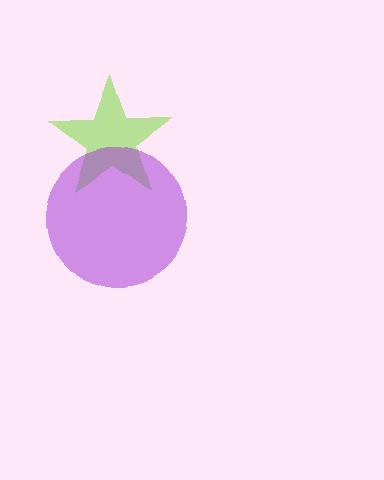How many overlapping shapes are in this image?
There are 2 overlapping shapes in the image.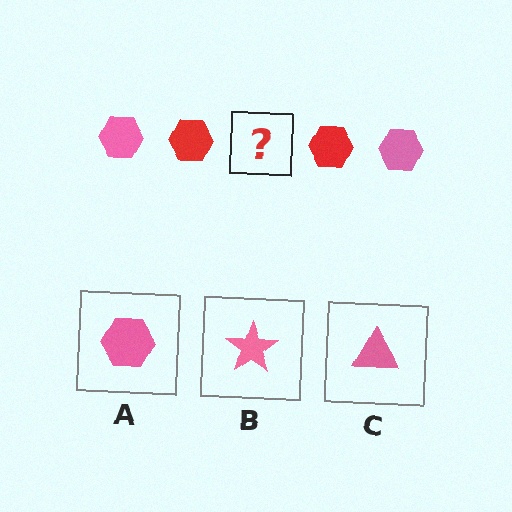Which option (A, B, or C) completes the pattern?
A.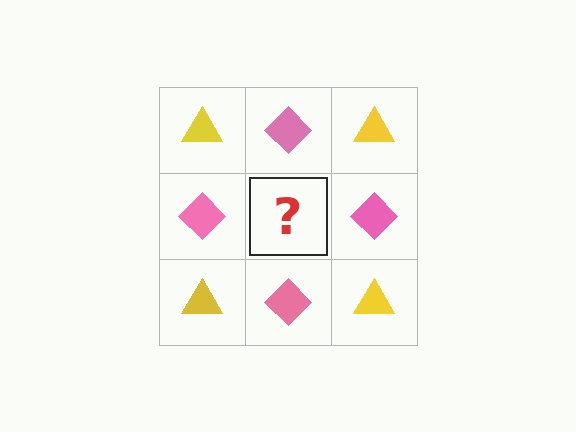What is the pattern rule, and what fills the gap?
The rule is that it alternates yellow triangle and pink diamond in a checkerboard pattern. The gap should be filled with a yellow triangle.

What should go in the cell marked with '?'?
The missing cell should contain a yellow triangle.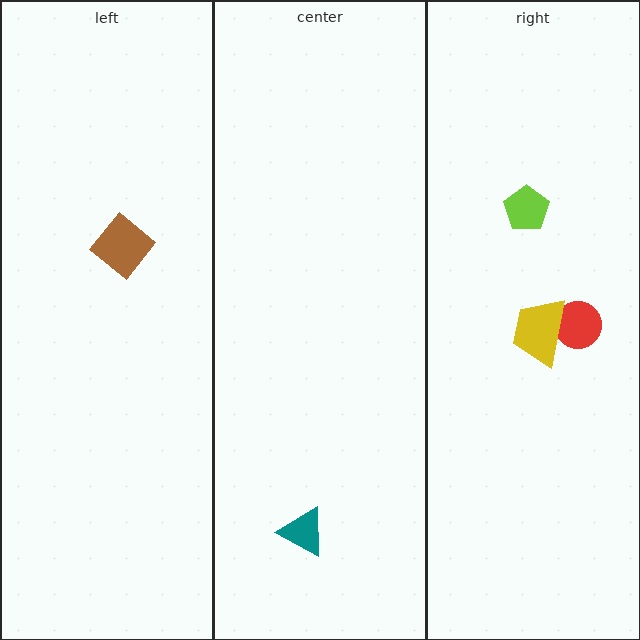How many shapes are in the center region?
1.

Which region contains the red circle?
The right region.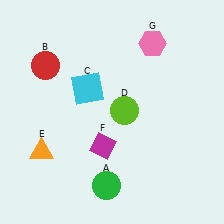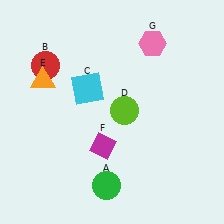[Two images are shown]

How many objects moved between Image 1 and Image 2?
1 object moved between the two images.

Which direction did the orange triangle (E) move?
The orange triangle (E) moved up.